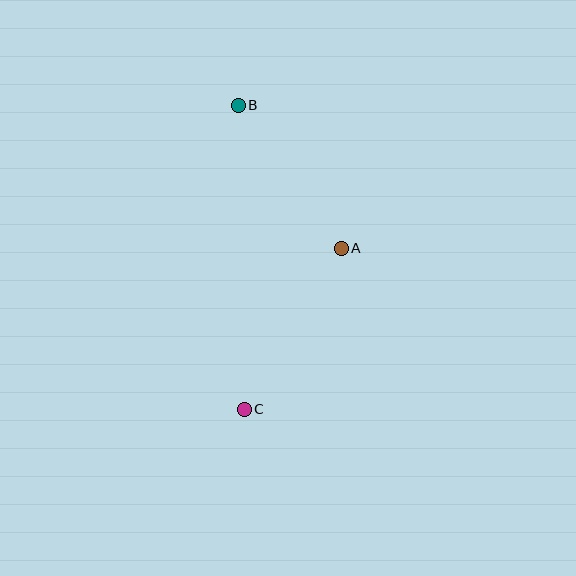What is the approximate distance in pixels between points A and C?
The distance between A and C is approximately 188 pixels.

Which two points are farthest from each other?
Points B and C are farthest from each other.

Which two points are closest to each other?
Points A and B are closest to each other.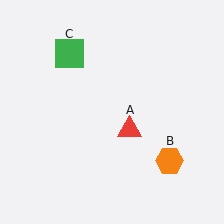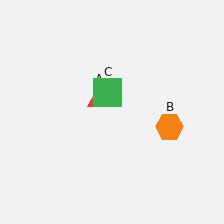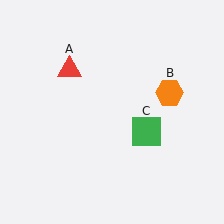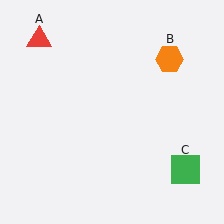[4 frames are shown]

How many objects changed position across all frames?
3 objects changed position: red triangle (object A), orange hexagon (object B), green square (object C).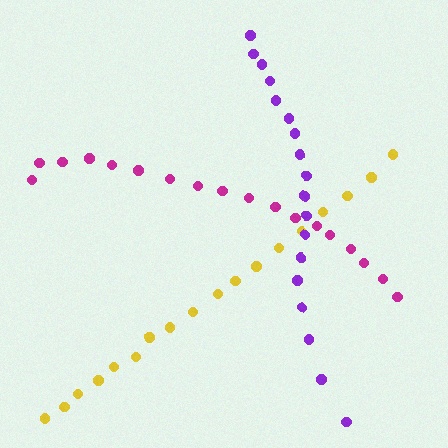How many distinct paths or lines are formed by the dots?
There are 3 distinct paths.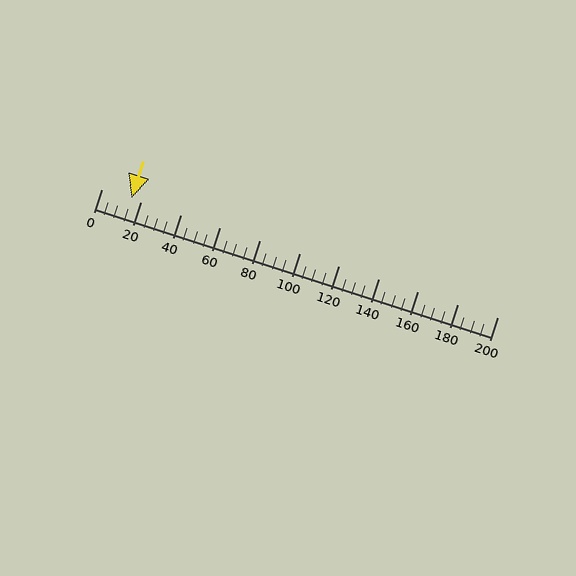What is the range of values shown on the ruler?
The ruler shows values from 0 to 200.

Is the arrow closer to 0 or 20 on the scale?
The arrow is closer to 20.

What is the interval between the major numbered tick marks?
The major tick marks are spaced 20 units apart.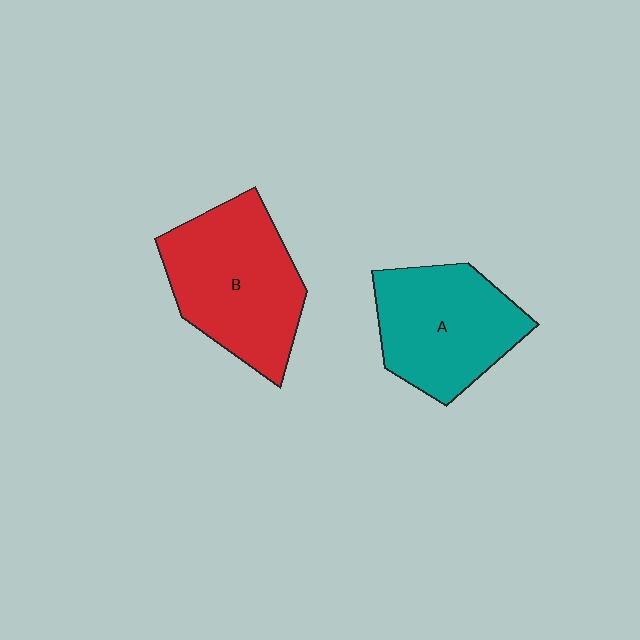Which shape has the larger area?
Shape B (red).